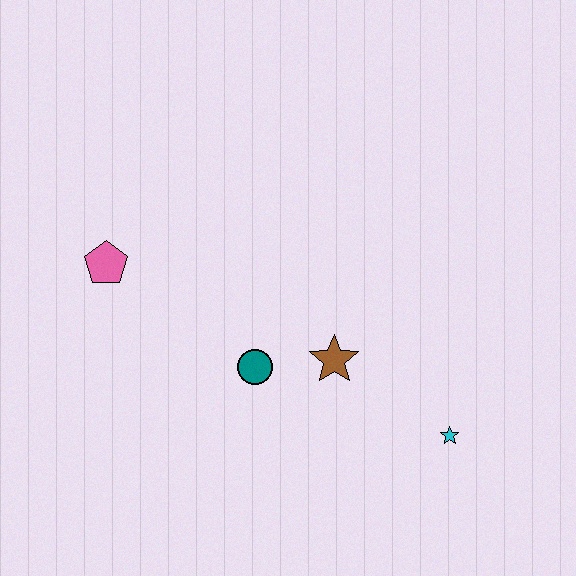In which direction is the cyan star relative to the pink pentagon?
The cyan star is to the right of the pink pentagon.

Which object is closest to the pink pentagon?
The teal circle is closest to the pink pentagon.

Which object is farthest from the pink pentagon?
The cyan star is farthest from the pink pentagon.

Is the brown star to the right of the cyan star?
No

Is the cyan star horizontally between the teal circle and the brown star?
No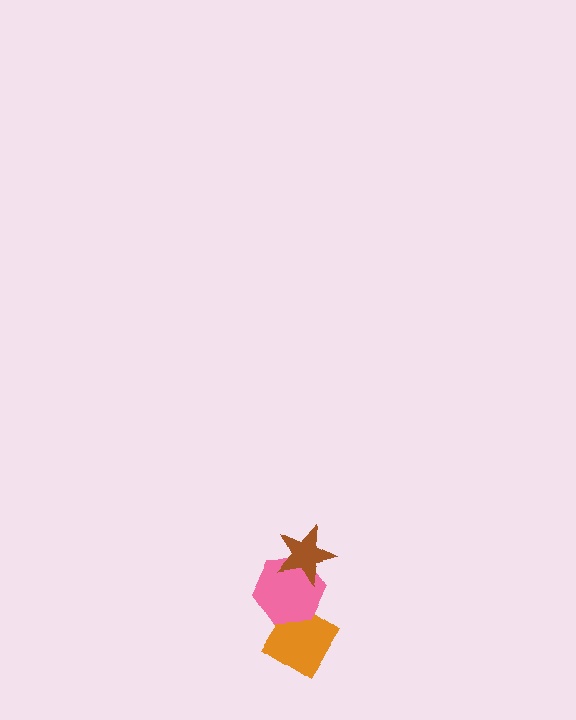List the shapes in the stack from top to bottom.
From top to bottom: the brown star, the pink hexagon, the orange diamond.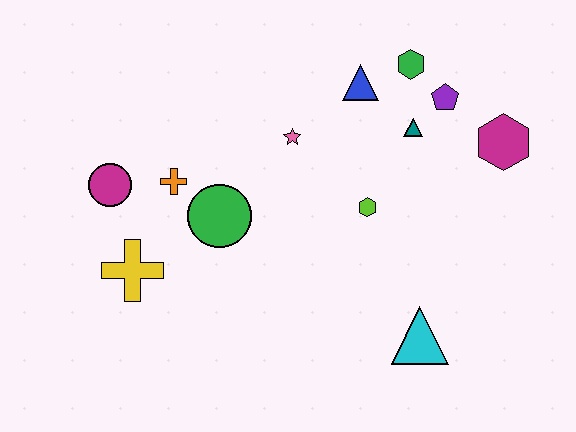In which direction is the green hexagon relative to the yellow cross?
The green hexagon is to the right of the yellow cross.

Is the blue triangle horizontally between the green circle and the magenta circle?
No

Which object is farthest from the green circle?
The magenta hexagon is farthest from the green circle.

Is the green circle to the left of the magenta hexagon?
Yes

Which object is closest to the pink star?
The blue triangle is closest to the pink star.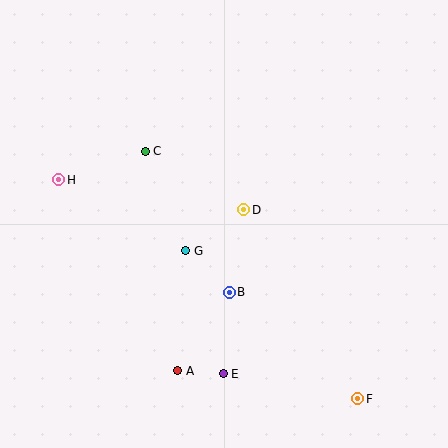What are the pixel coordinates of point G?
Point G is at (186, 251).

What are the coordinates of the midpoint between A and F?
The midpoint between A and F is at (268, 385).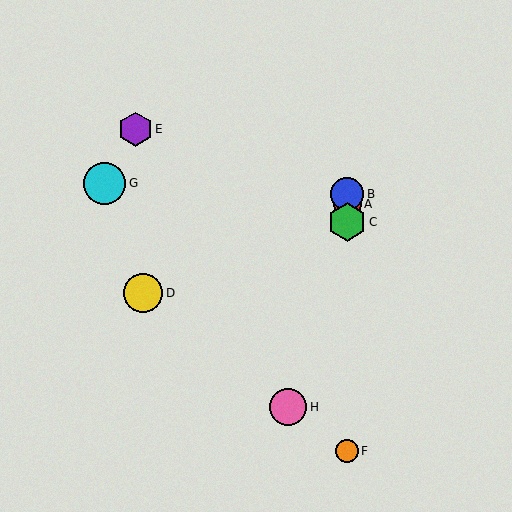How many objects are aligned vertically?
4 objects (A, B, C, F) are aligned vertically.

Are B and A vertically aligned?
Yes, both are at x≈347.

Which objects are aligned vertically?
Objects A, B, C, F are aligned vertically.